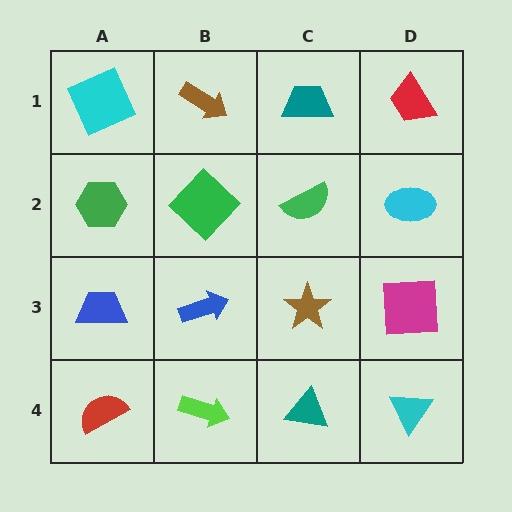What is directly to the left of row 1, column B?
A cyan square.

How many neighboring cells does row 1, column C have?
3.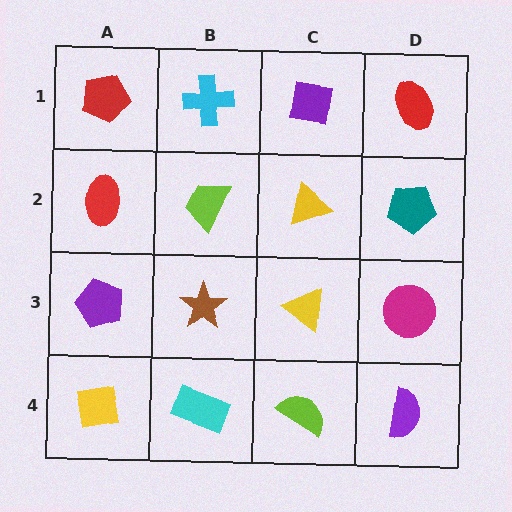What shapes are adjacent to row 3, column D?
A teal pentagon (row 2, column D), a purple semicircle (row 4, column D), a yellow triangle (row 3, column C).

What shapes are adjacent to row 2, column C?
A purple square (row 1, column C), a yellow triangle (row 3, column C), a lime trapezoid (row 2, column B), a teal pentagon (row 2, column D).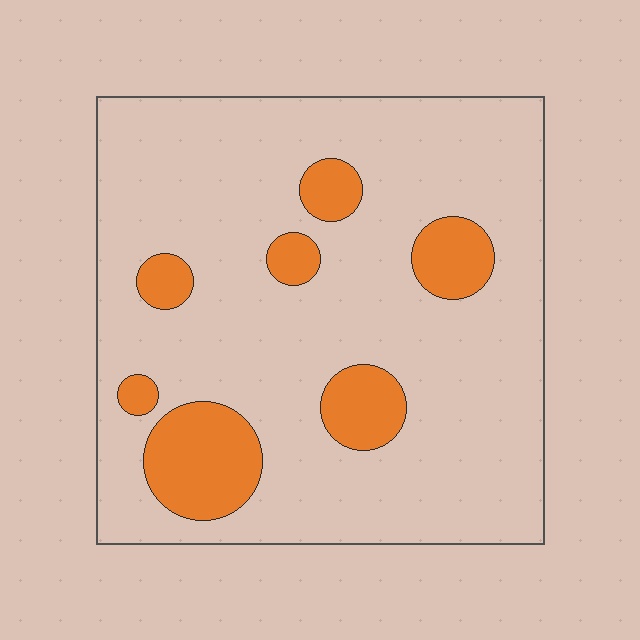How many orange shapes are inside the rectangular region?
7.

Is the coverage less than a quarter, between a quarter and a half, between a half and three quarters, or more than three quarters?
Less than a quarter.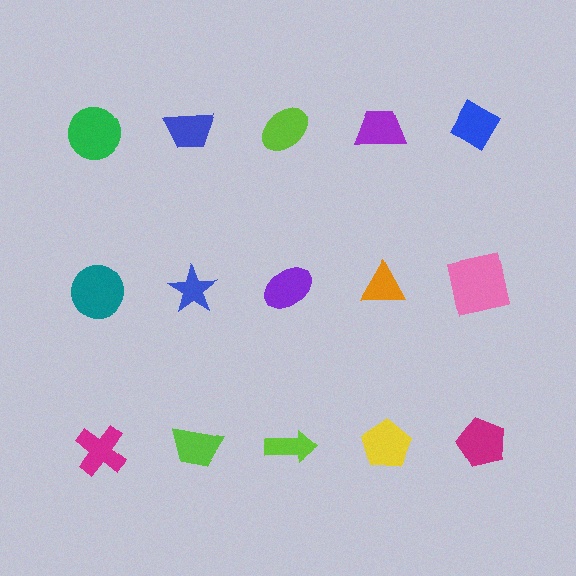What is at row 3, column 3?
A lime arrow.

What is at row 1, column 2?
A blue trapezoid.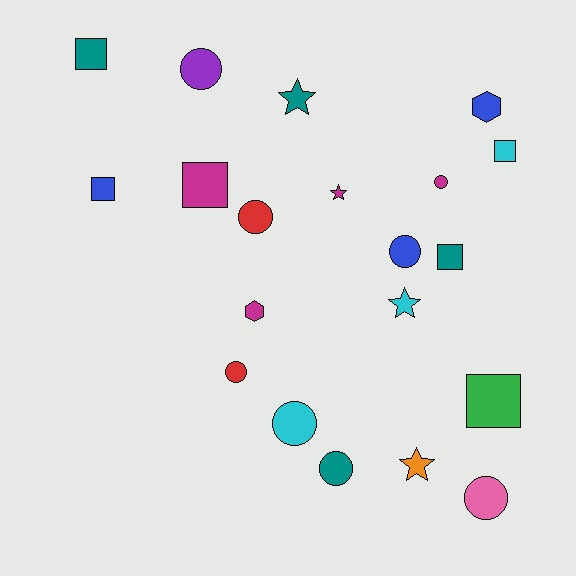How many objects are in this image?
There are 20 objects.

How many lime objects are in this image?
There are no lime objects.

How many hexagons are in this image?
There are 2 hexagons.